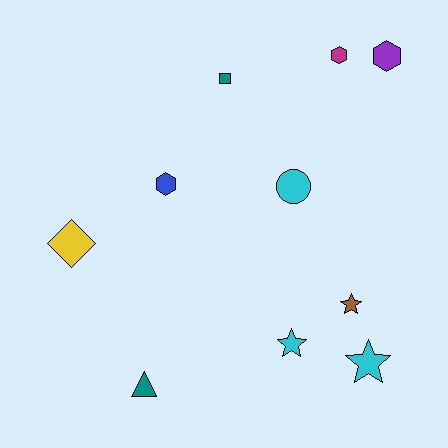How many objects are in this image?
There are 10 objects.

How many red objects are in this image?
There are no red objects.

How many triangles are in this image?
There is 1 triangle.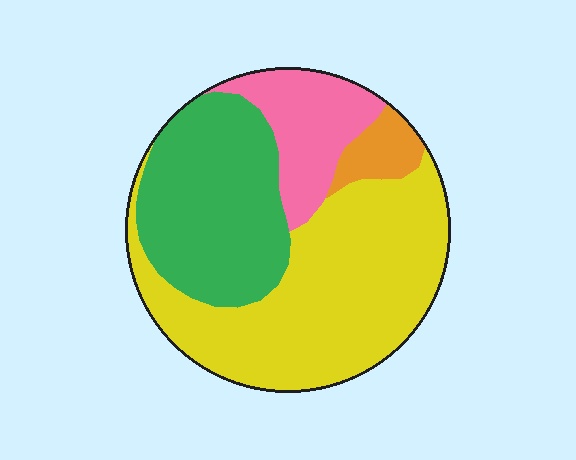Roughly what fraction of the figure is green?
Green takes up about one third (1/3) of the figure.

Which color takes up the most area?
Yellow, at roughly 50%.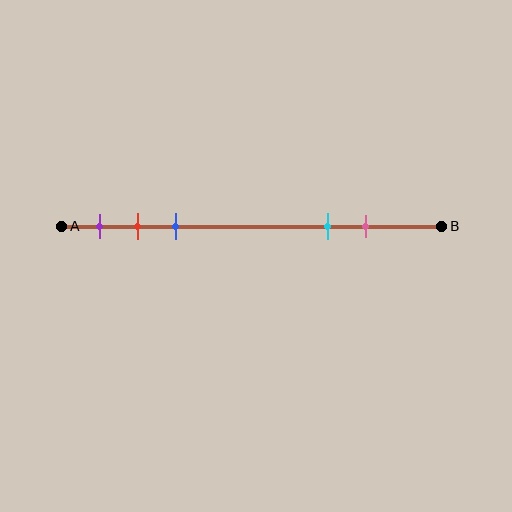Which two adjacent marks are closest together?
The red and blue marks are the closest adjacent pair.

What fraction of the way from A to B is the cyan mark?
The cyan mark is approximately 70% (0.7) of the way from A to B.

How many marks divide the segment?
There are 5 marks dividing the segment.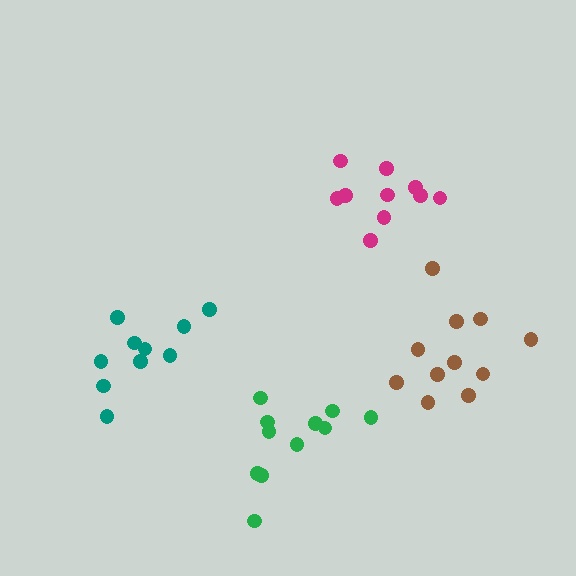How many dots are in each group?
Group 1: 11 dots, Group 2: 10 dots, Group 3: 10 dots, Group 4: 11 dots (42 total).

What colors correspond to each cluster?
The clusters are colored: brown, teal, magenta, green.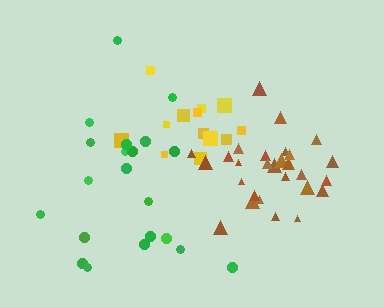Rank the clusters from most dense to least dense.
brown, yellow, green.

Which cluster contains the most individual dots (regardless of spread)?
Brown (29).